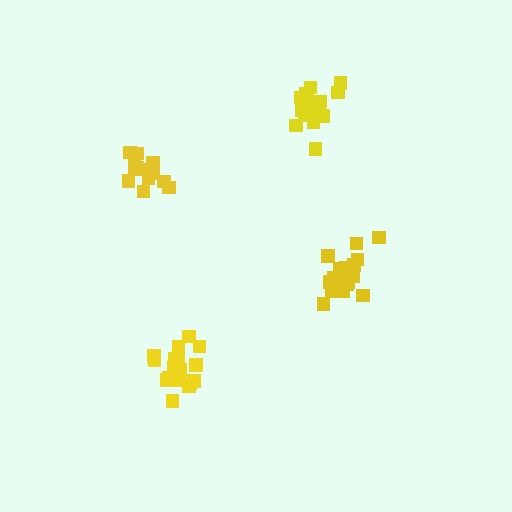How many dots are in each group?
Group 1: 14 dots, Group 2: 17 dots, Group 3: 19 dots, Group 4: 18 dots (68 total).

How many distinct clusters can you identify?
There are 4 distinct clusters.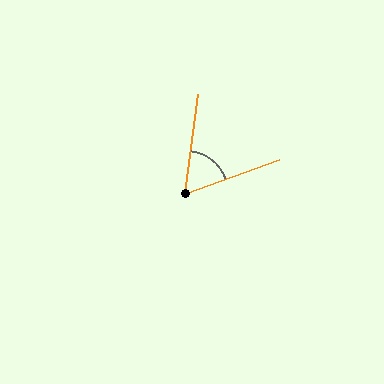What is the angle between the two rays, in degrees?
Approximately 63 degrees.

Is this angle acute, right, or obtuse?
It is acute.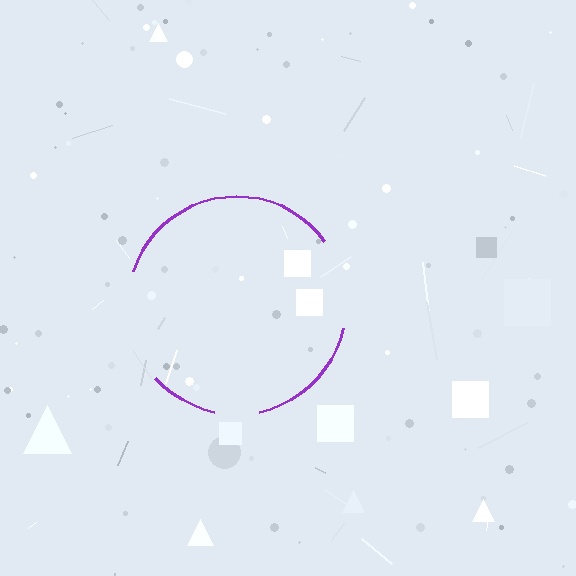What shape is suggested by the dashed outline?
The dashed outline suggests a circle.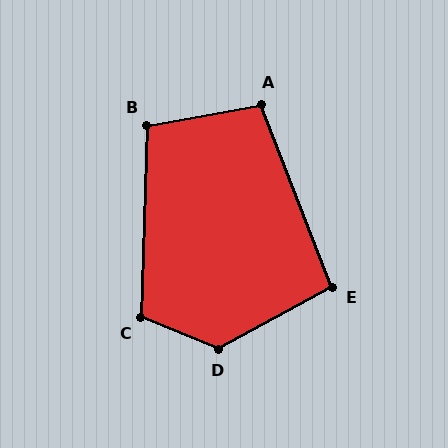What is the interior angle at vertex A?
Approximately 101 degrees (obtuse).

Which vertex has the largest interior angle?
D, at approximately 129 degrees.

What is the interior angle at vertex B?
Approximately 102 degrees (obtuse).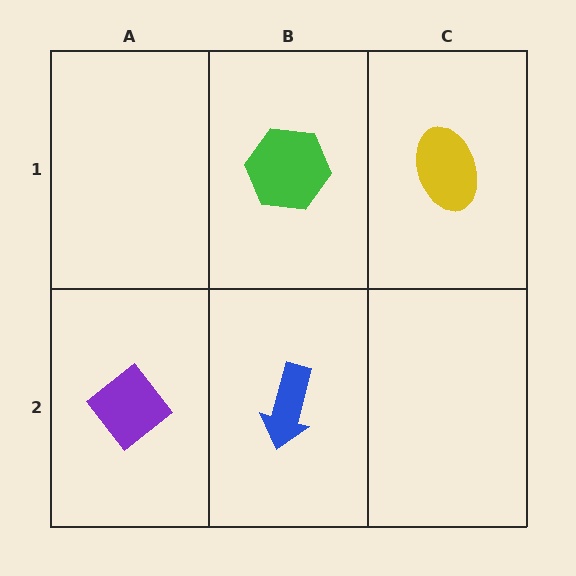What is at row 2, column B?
A blue arrow.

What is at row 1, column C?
A yellow ellipse.